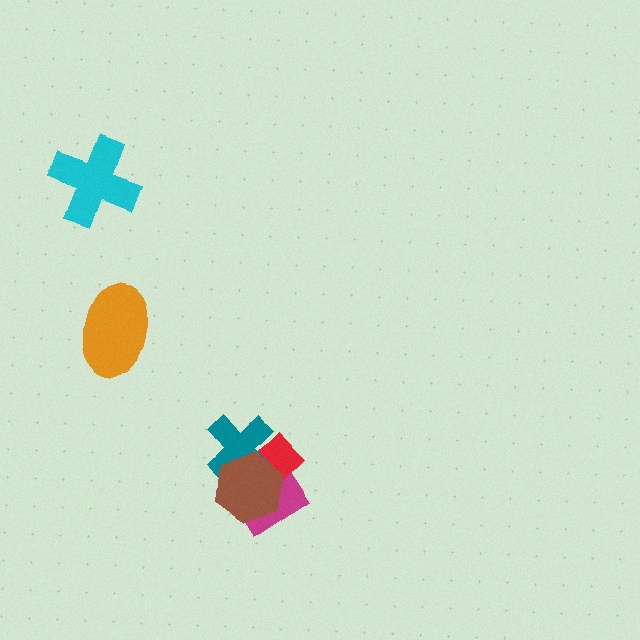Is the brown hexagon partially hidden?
No, no other shape covers it.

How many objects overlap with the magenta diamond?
3 objects overlap with the magenta diamond.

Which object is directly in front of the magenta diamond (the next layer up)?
The red rectangle is directly in front of the magenta diamond.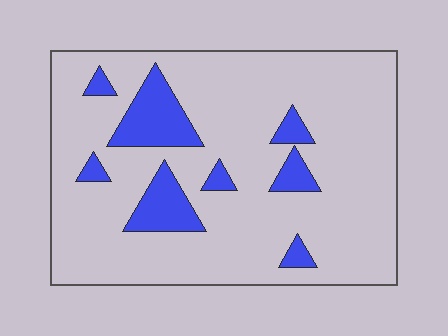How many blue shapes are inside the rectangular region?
8.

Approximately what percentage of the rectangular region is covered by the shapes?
Approximately 15%.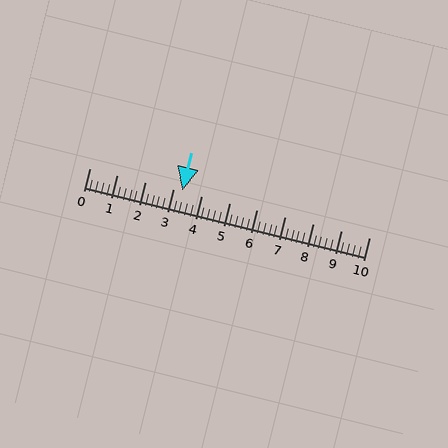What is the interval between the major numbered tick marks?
The major tick marks are spaced 1 units apart.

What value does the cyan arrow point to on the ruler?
The cyan arrow points to approximately 3.3.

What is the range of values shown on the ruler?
The ruler shows values from 0 to 10.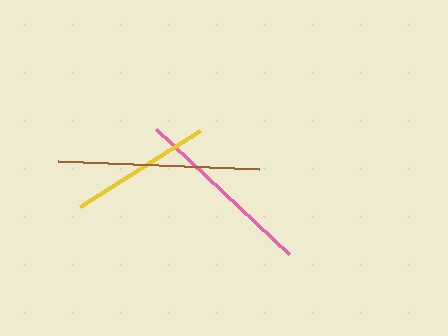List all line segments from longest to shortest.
From longest to shortest: brown, pink, yellow.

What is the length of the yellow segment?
The yellow segment is approximately 142 pixels long.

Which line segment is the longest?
The brown line is the longest at approximately 201 pixels.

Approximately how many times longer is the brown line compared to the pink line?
The brown line is approximately 1.1 times the length of the pink line.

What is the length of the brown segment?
The brown segment is approximately 201 pixels long.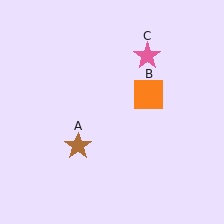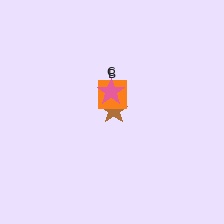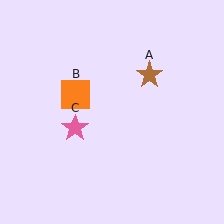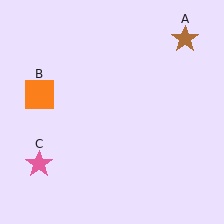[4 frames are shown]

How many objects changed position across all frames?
3 objects changed position: brown star (object A), orange square (object B), pink star (object C).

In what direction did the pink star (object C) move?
The pink star (object C) moved down and to the left.